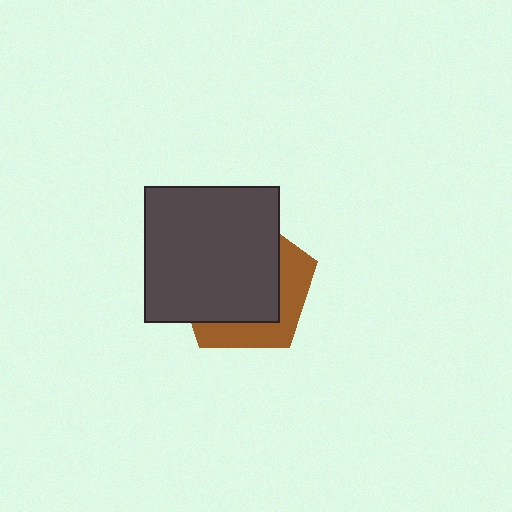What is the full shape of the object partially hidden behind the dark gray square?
The partially hidden object is a brown pentagon.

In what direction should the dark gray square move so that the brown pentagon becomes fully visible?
The dark gray square should move toward the upper-left. That is the shortest direction to clear the overlap and leave the brown pentagon fully visible.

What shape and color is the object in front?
The object in front is a dark gray square.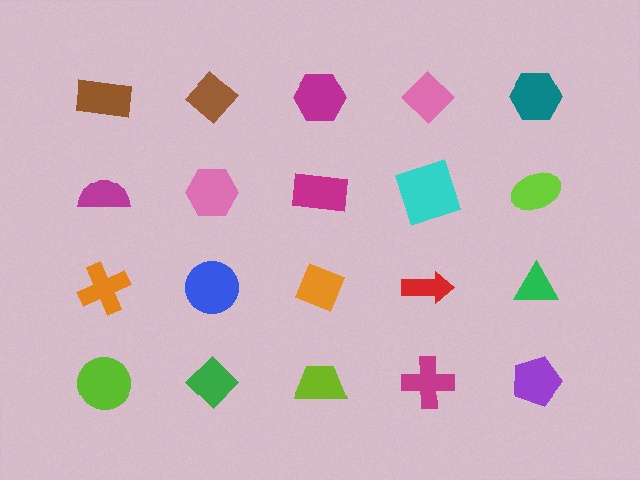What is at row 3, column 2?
A blue circle.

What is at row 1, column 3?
A magenta hexagon.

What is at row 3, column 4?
A red arrow.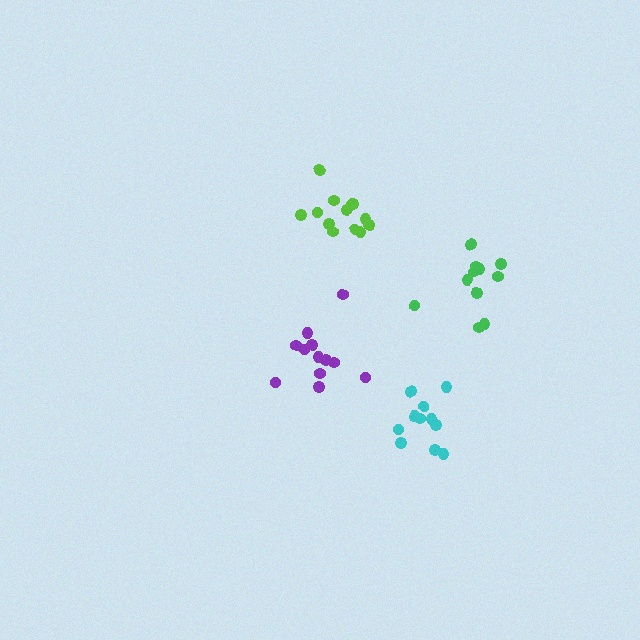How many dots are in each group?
Group 1: 12 dots, Group 2: 13 dots, Group 3: 11 dots, Group 4: 11 dots (47 total).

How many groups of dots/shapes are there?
There are 4 groups.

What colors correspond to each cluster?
The clusters are colored: purple, lime, green, cyan.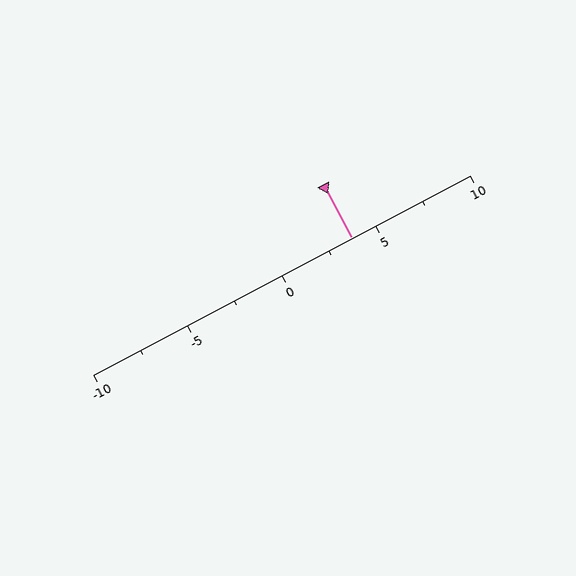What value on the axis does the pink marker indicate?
The marker indicates approximately 3.8.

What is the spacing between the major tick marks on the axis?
The major ticks are spaced 5 apart.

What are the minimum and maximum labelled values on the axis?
The axis runs from -10 to 10.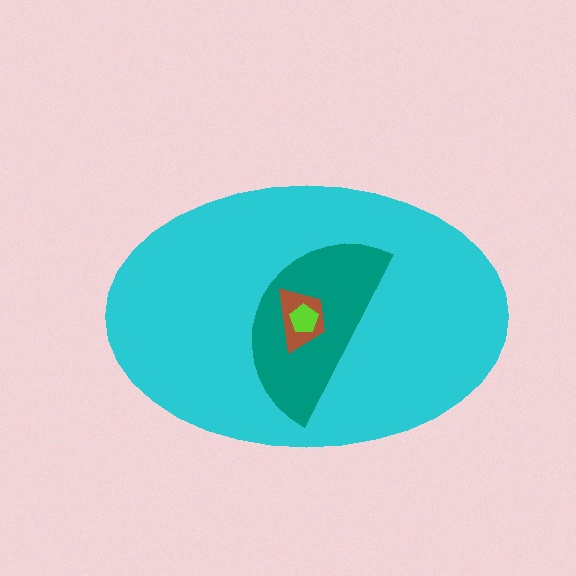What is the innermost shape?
The lime pentagon.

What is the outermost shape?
The cyan ellipse.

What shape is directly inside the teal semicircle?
The brown trapezoid.